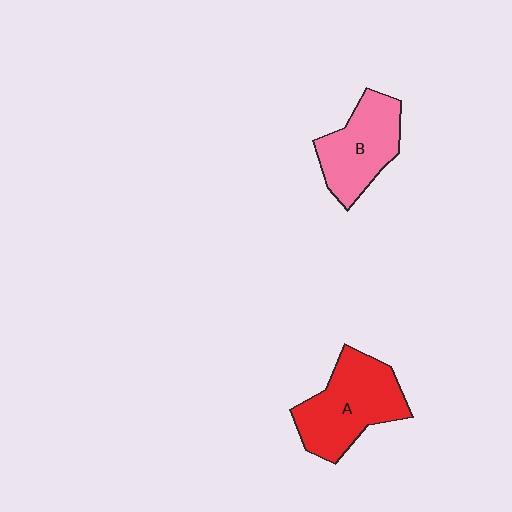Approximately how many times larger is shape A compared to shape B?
Approximately 1.2 times.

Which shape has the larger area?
Shape A (red).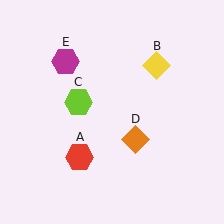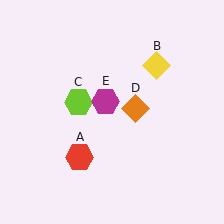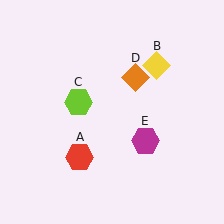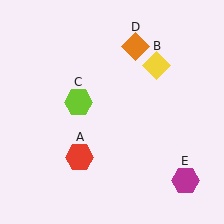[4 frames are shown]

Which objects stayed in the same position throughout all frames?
Red hexagon (object A) and yellow diamond (object B) and lime hexagon (object C) remained stationary.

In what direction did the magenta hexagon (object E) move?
The magenta hexagon (object E) moved down and to the right.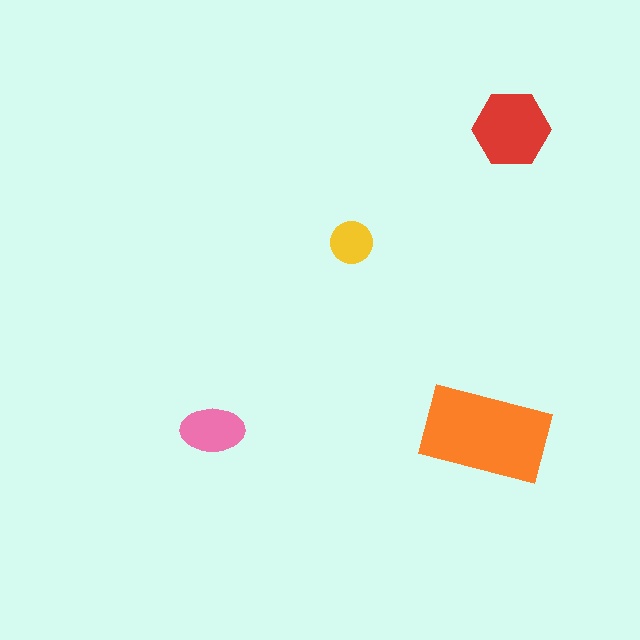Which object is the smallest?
The yellow circle.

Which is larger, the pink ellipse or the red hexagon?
The red hexagon.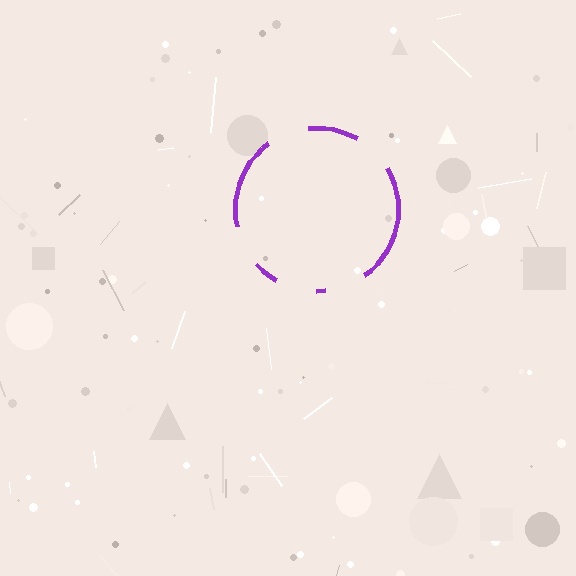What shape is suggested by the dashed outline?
The dashed outline suggests a circle.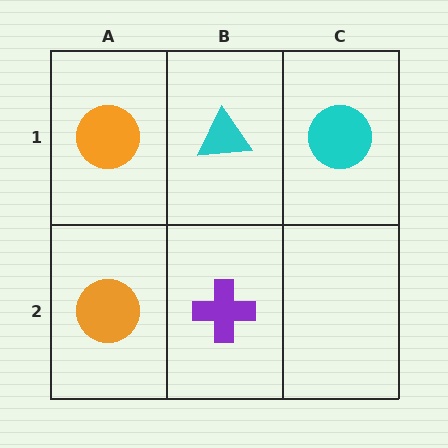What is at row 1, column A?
An orange circle.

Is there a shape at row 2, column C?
No, that cell is empty.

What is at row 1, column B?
A cyan triangle.